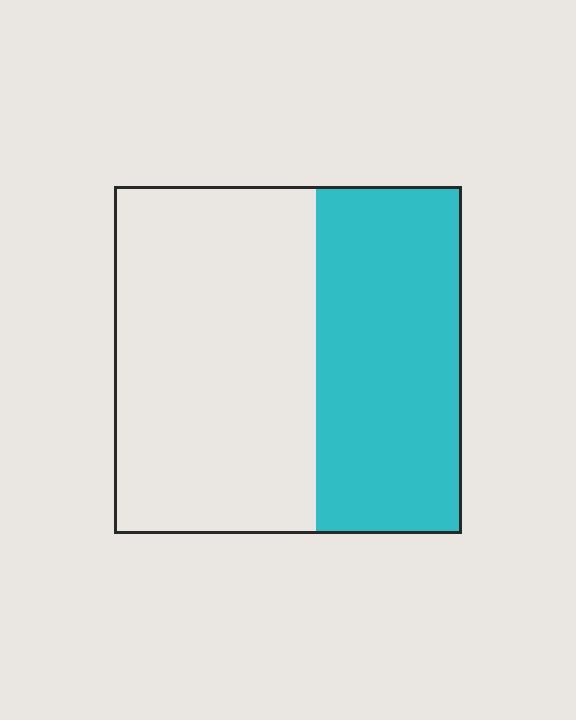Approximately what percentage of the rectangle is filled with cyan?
Approximately 40%.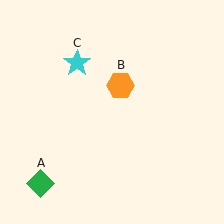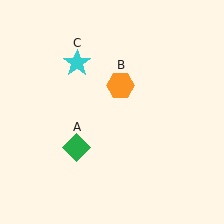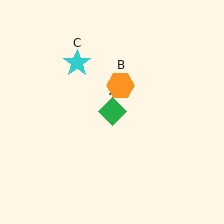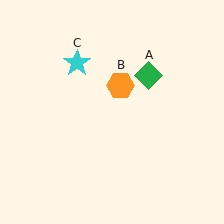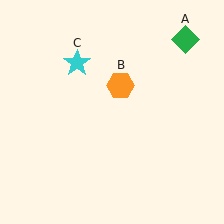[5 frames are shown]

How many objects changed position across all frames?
1 object changed position: green diamond (object A).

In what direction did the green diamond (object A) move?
The green diamond (object A) moved up and to the right.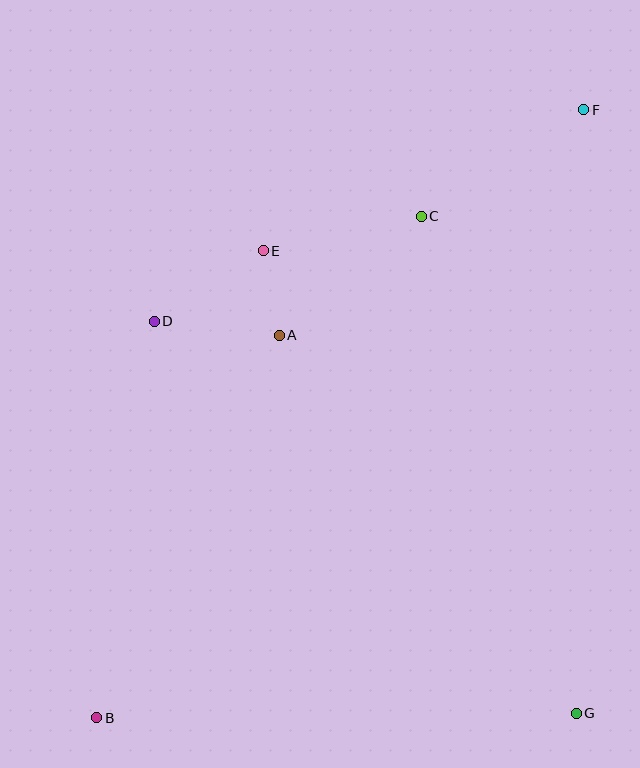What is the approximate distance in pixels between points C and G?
The distance between C and G is approximately 520 pixels.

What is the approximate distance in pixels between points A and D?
The distance between A and D is approximately 126 pixels.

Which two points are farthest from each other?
Points B and F are farthest from each other.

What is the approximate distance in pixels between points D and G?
The distance between D and G is approximately 576 pixels.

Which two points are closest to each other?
Points A and E are closest to each other.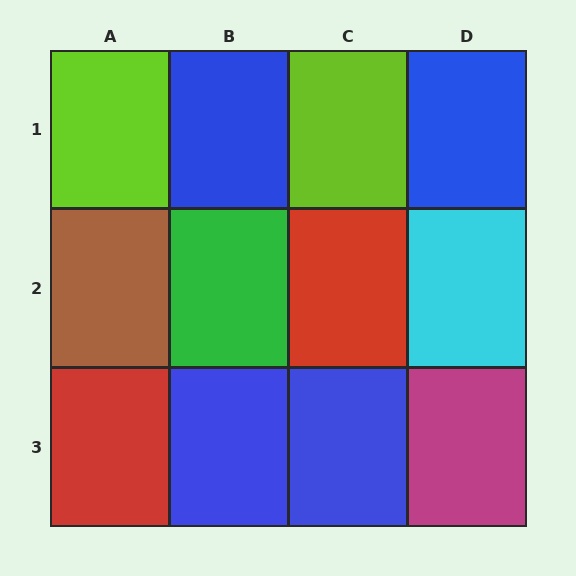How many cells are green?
1 cell is green.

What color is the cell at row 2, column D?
Cyan.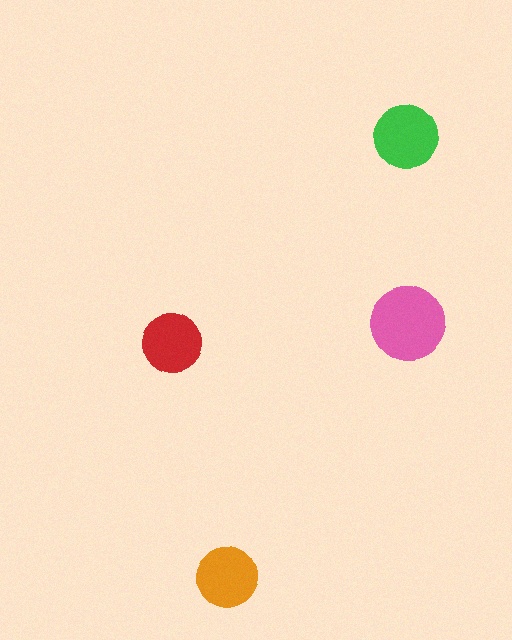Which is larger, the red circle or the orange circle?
The orange one.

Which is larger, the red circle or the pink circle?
The pink one.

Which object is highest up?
The green circle is topmost.